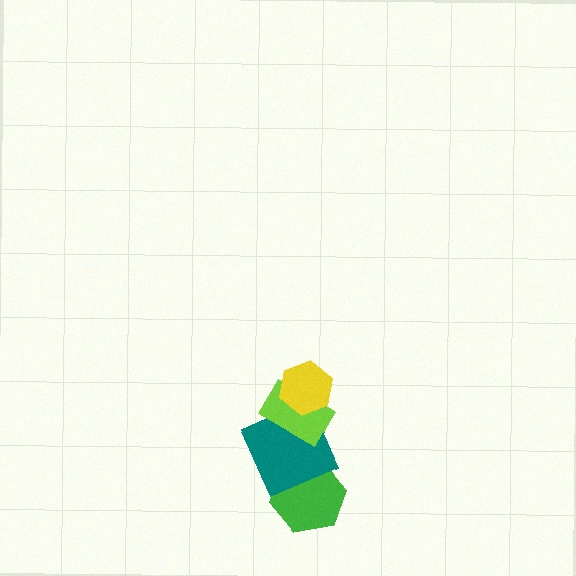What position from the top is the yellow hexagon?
The yellow hexagon is 1st from the top.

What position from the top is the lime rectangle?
The lime rectangle is 2nd from the top.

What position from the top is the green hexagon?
The green hexagon is 4th from the top.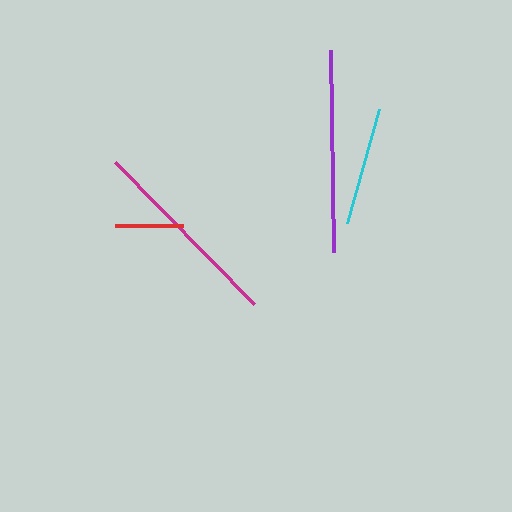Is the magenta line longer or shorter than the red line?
The magenta line is longer than the red line.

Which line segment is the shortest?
The red line is the shortest at approximately 67 pixels.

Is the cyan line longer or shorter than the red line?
The cyan line is longer than the red line.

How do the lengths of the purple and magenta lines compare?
The purple and magenta lines are approximately the same length.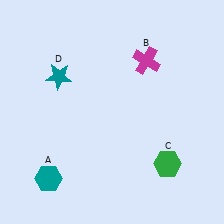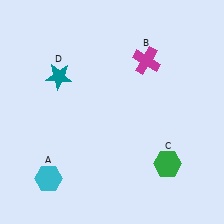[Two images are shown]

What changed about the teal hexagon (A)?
In Image 1, A is teal. In Image 2, it changed to cyan.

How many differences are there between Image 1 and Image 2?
There is 1 difference between the two images.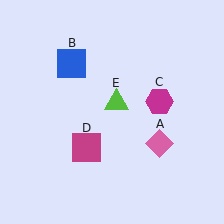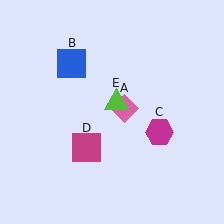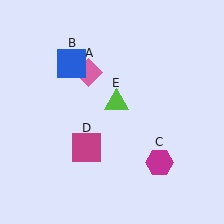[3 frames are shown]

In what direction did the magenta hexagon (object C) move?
The magenta hexagon (object C) moved down.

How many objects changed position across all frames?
2 objects changed position: pink diamond (object A), magenta hexagon (object C).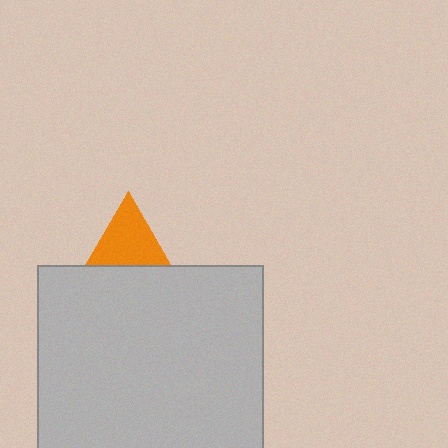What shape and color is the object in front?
The object in front is a light gray square.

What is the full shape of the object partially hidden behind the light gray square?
The partially hidden object is an orange triangle.